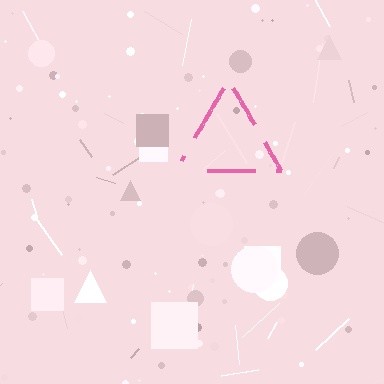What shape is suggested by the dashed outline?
The dashed outline suggests a triangle.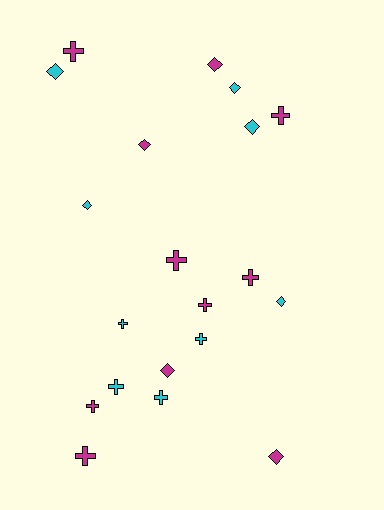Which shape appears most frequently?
Cross, with 11 objects.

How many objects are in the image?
There are 20 objects.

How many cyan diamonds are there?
There are 5 cyan diamonds.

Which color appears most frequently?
Magenta, with 11 objects.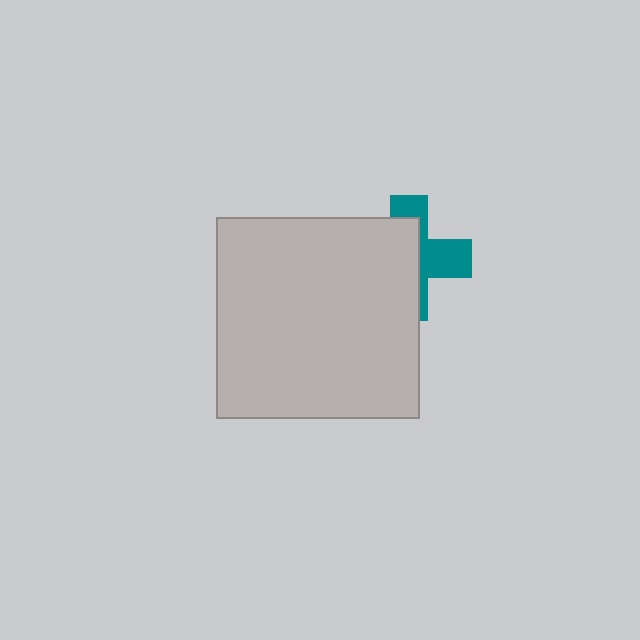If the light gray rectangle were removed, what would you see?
You would see the complete teal cross.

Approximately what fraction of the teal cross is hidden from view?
Roughly 59% of the teal cross is hidden behind the light gray rectangle.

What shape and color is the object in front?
The object in front is a light gray rectangle.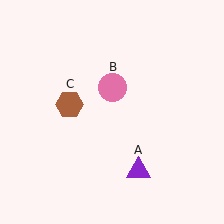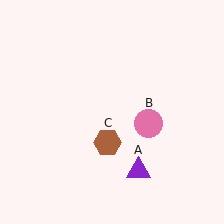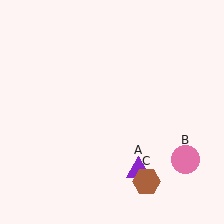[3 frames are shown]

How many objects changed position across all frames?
2 objects changed position: pink circle (object B), brown hexagon (object C).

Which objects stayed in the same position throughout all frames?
Purple triangle (object A) remained stationary.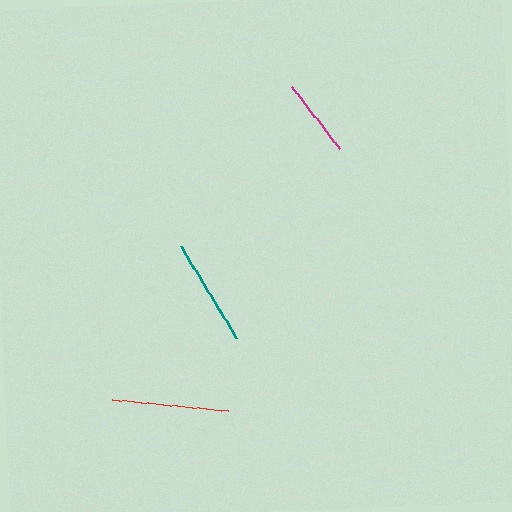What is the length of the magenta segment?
The magenta segment is approximately 78 pixels long.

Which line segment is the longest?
The red line is the longest at approximately 117 pixels.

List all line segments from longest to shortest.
From longest to shortest: red, teal, magenta.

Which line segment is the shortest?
The magenta line is the shortest at approximately 78 pixels.